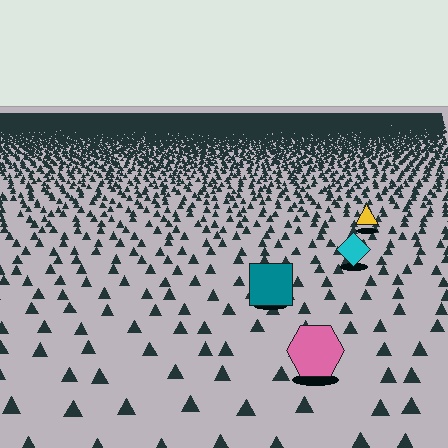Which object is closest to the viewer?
The pink hexagon is closest. The texture marks near it are larger and more spread out.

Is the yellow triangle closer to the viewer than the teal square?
No. The teal square is closer — you can tell from the texture gradient: the ground texture is coarser near it.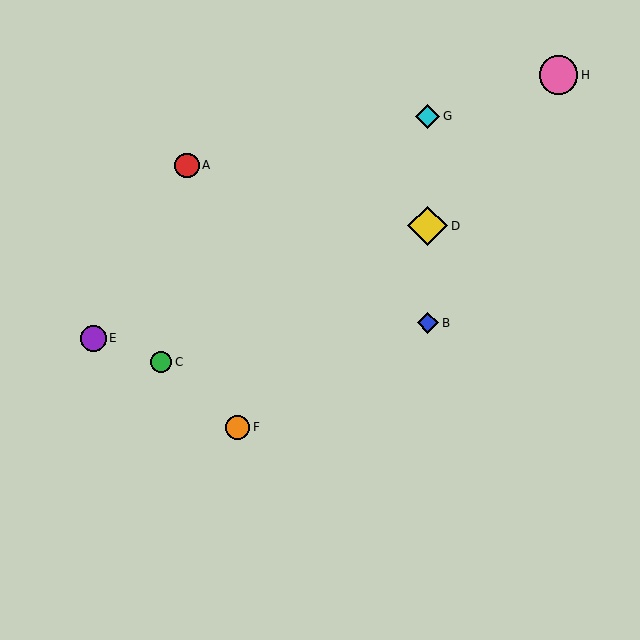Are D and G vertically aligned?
Yes, both are at x≈428.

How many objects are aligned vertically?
3 objects (B, D, G) are aligned vertically.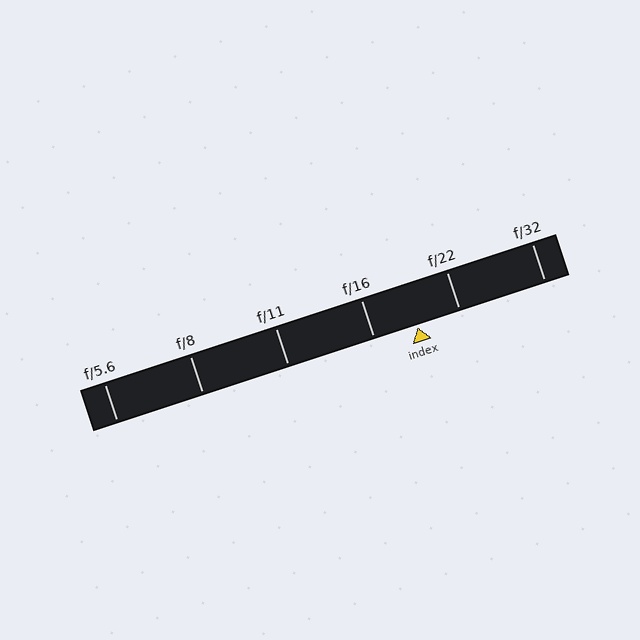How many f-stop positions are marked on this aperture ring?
There are 6 f-stop positions marked.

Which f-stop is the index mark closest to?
The index mark is closest to f/22.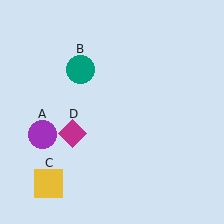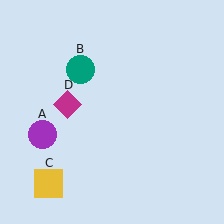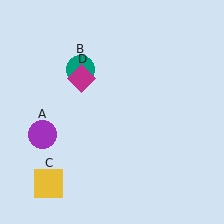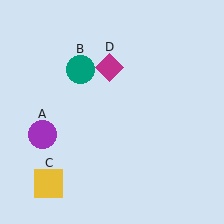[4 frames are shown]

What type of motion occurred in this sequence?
The magenta diamond (object D) rotated clockwise around the center of the scene.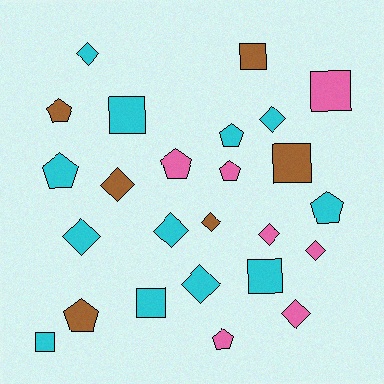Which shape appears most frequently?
Diamond, with 10 objects.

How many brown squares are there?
There are 2 brown squares.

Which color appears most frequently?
Cyan, with 12 objects.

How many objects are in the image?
There are 25 objects.